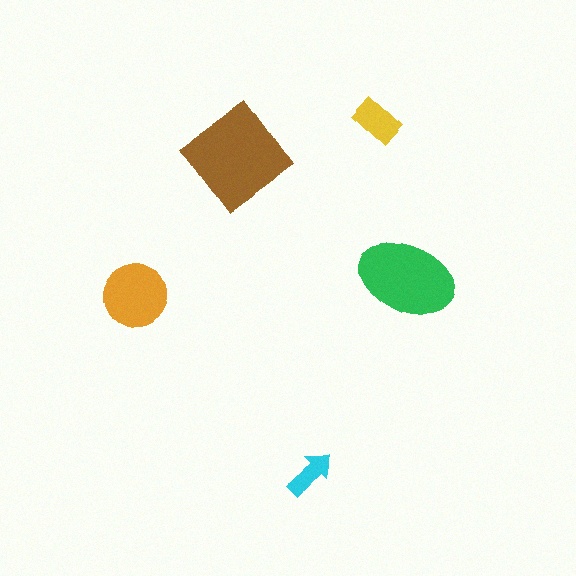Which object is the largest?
The brown diamond.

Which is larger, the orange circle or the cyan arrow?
The orange circle.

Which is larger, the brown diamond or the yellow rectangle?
The brown diamond.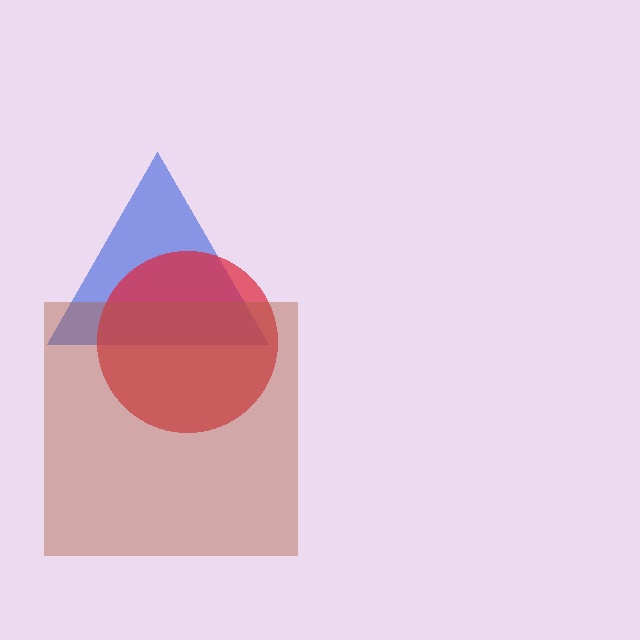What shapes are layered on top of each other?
The layered shapes are: a blue triangle, a red circle, a brown square.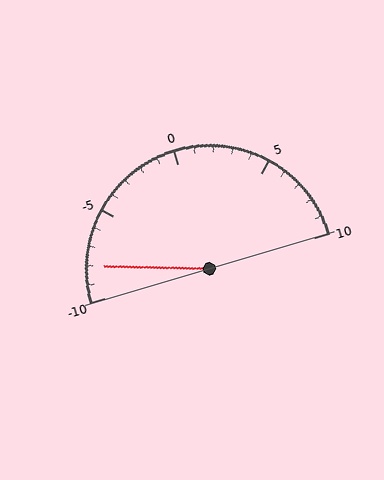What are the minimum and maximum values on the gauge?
The gauge ranges from -10 to 10.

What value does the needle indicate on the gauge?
The needle indicates approximately -8.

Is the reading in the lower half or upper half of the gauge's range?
The reading is in the lower half of the range (-10 to 10).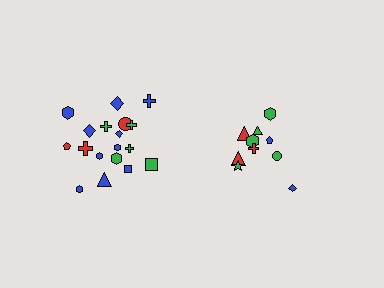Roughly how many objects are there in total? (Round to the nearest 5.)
Roughly 30 objects in total.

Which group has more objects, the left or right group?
The left group.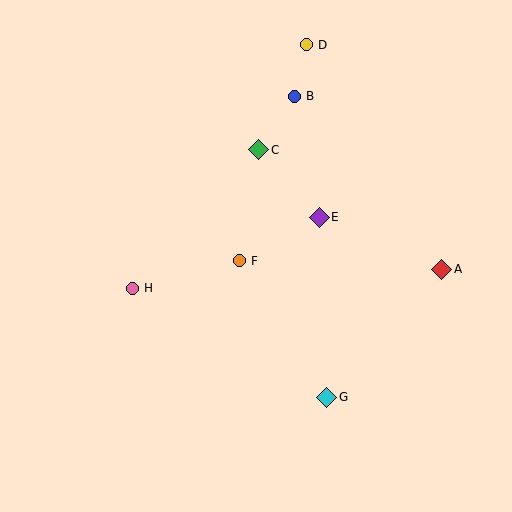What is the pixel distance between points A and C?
The distance between A and C is 218 pixels.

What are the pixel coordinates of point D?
Point D is at (306, 45).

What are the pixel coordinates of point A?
Point A is at (442, 269).